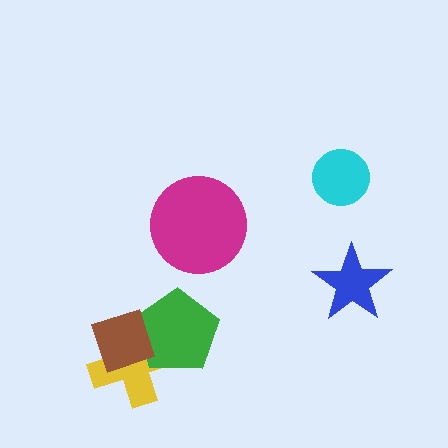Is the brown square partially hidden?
No, no other shape covers it.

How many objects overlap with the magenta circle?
0 objects overlap with the magenta circle.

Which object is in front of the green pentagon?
The brown square is in front of the green pentagon.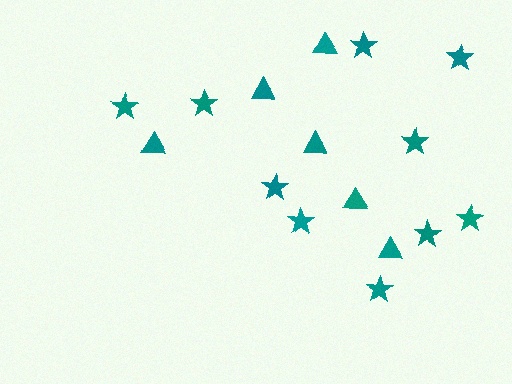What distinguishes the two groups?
There are 2 groups: one group of stars (10) and one group of triangles (6).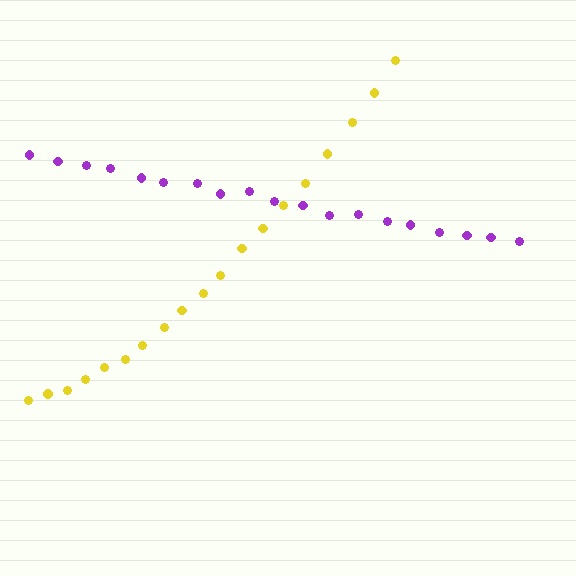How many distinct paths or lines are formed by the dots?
There are 2 distinct paths.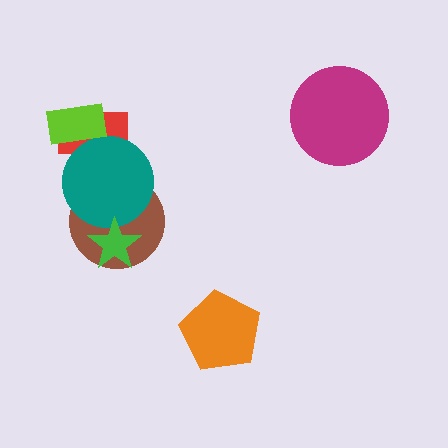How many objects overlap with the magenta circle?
0 objects overlap with the magenta circle.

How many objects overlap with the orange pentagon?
0 objects overlap with the orange pentagon.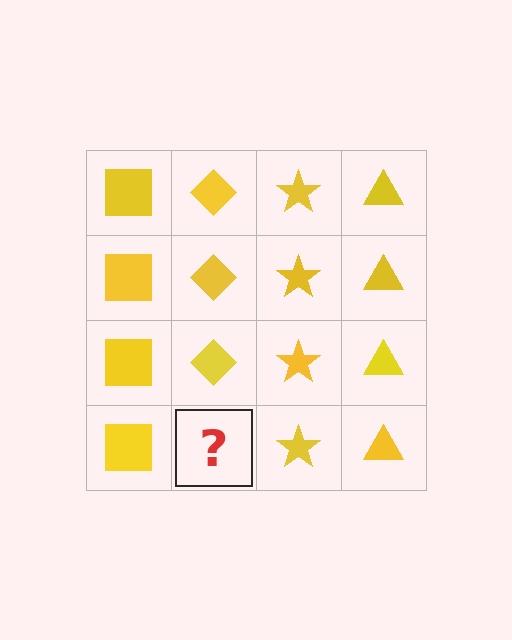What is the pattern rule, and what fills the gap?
The rule is that each column has a consistent shape. The gap should be filled with a yellow diamond.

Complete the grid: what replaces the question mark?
The question mark should be replaced with a yellow diamond.